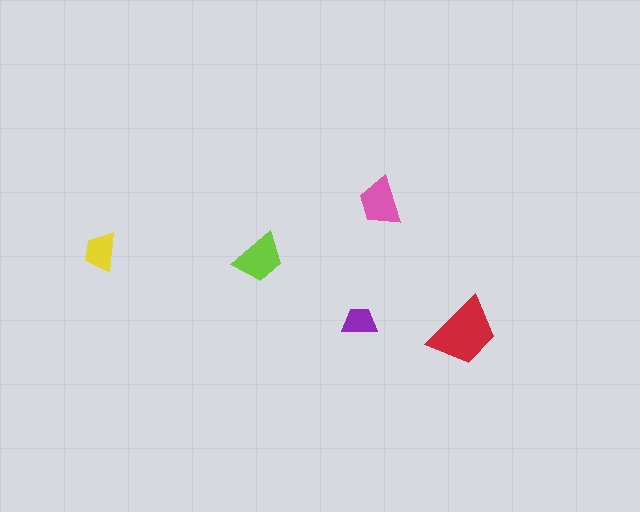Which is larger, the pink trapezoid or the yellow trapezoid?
The pink one.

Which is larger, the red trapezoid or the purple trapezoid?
The red one.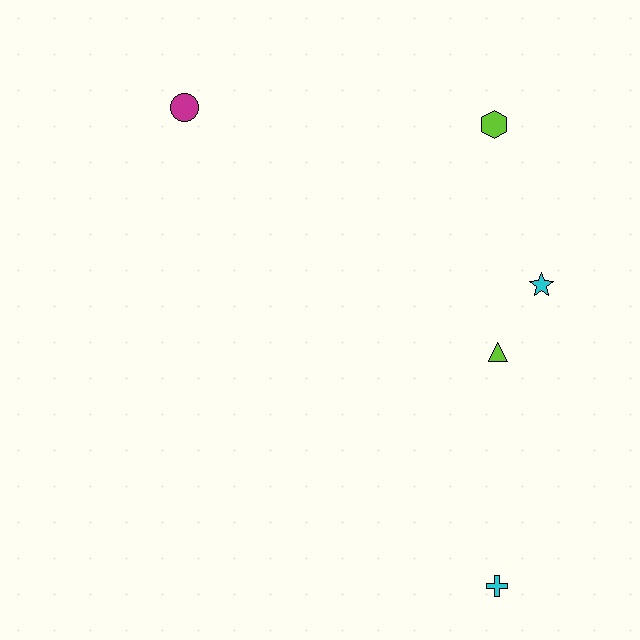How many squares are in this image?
There are no squares.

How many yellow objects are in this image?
There are no yellow objects.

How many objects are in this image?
There are 5 objects.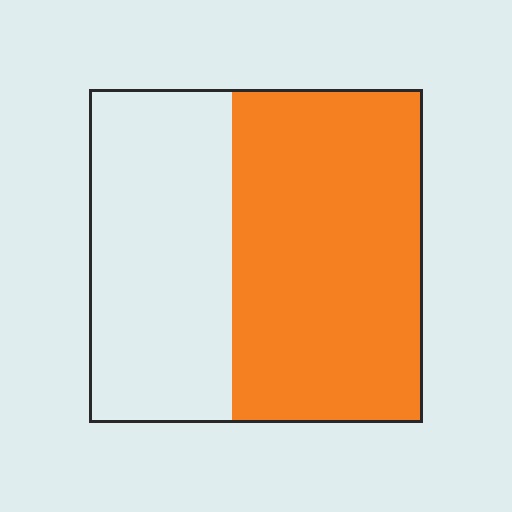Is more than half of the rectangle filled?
Yes.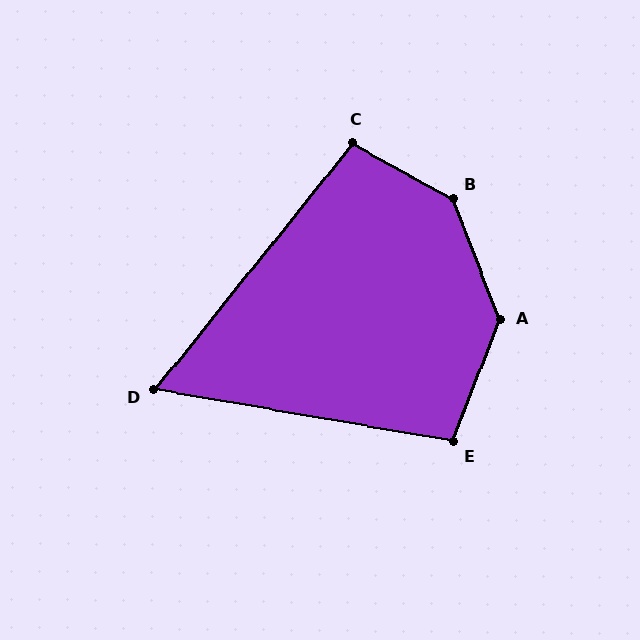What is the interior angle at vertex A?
Approximately 138 degrees (obtuse).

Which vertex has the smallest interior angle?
D, at approximately 61 degrees.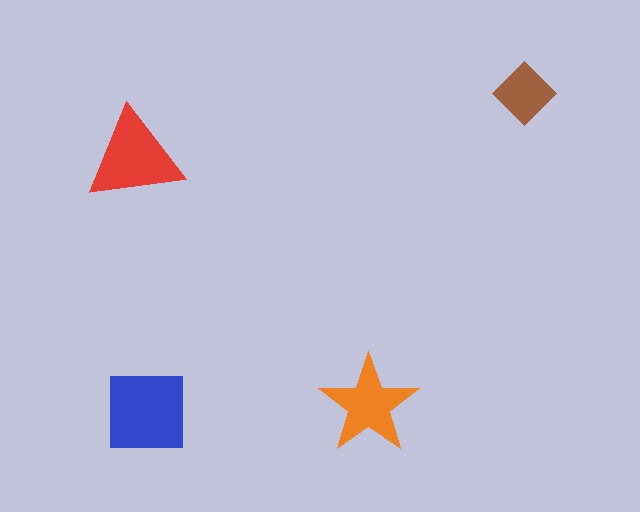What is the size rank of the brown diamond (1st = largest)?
4th.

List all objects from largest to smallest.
The blue square, the red triangle, the orange star, the brown diamond.